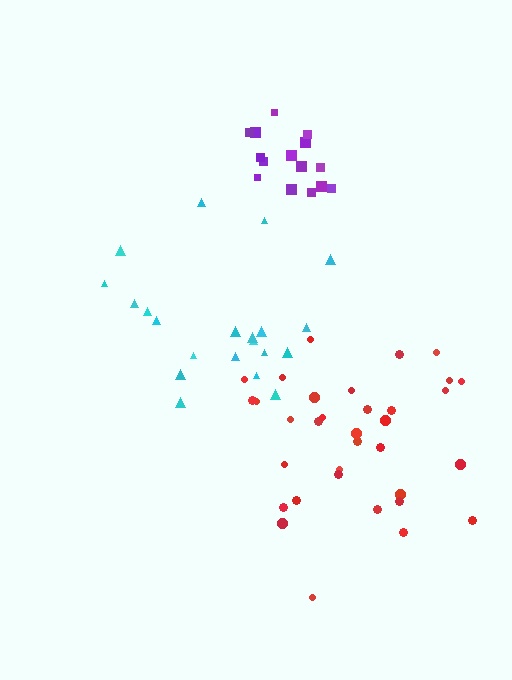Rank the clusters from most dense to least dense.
purple, red, cyan.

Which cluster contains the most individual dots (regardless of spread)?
Red (34).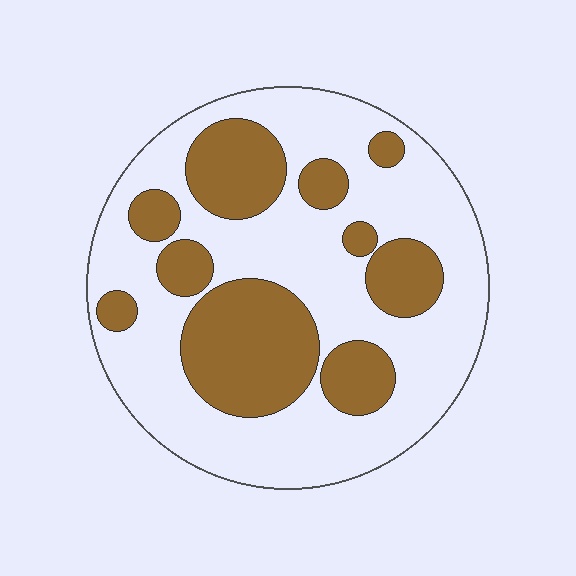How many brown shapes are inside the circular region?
10.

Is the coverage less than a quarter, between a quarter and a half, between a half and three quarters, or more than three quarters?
Between a quarter and a half.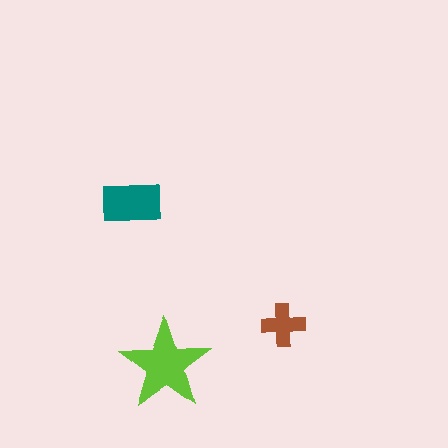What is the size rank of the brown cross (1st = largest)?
3rd.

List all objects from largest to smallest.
The lime star, the teal rectangle, the brown cross.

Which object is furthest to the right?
The brown cross is rightmost.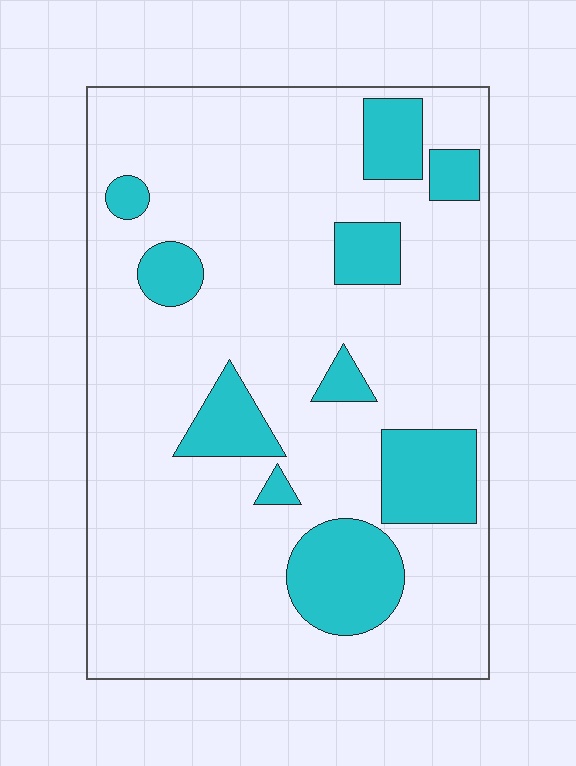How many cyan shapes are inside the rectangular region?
10.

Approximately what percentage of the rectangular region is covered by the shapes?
Approximately 20%.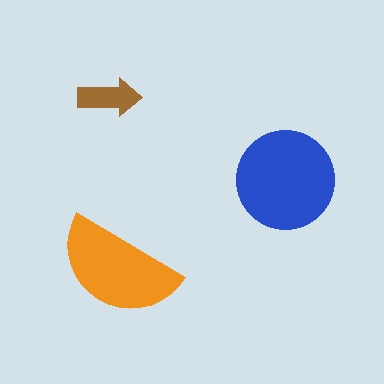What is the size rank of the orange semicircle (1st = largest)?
2nd.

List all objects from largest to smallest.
The blue circle, the orange semicircle, the brown arrow.